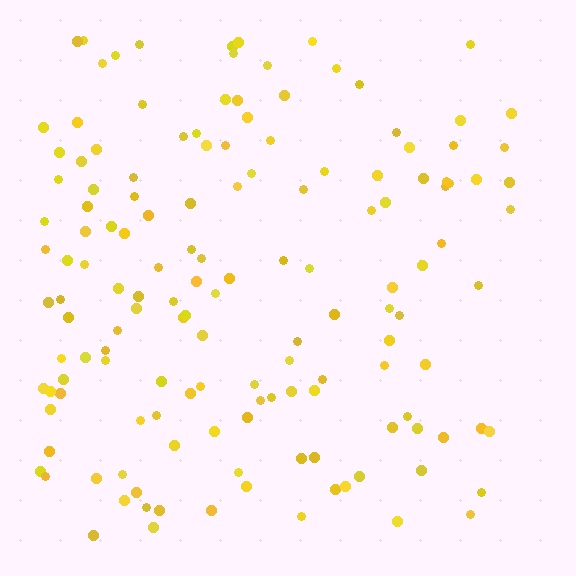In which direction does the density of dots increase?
From right to left, with the left side densest.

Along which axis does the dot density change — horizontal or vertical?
Horizontal.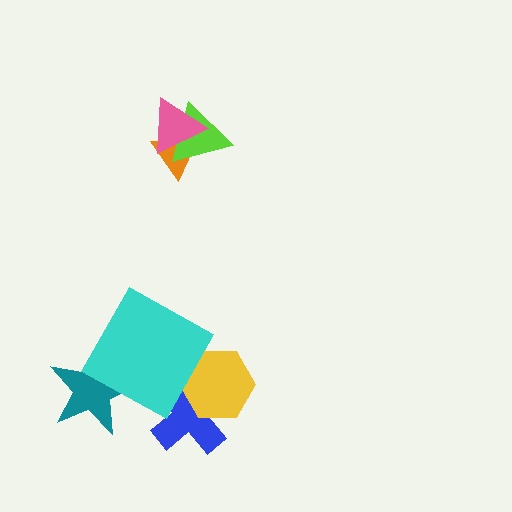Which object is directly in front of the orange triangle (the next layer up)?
The lime triangle is directly in front of the orange triangle.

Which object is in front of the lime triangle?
The pink triangle is in front of the lime triangle.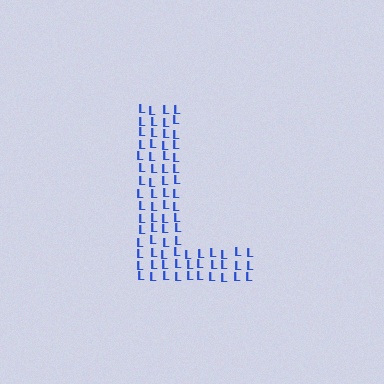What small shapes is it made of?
It is made of small letter L's.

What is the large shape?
The large shape is the letter L.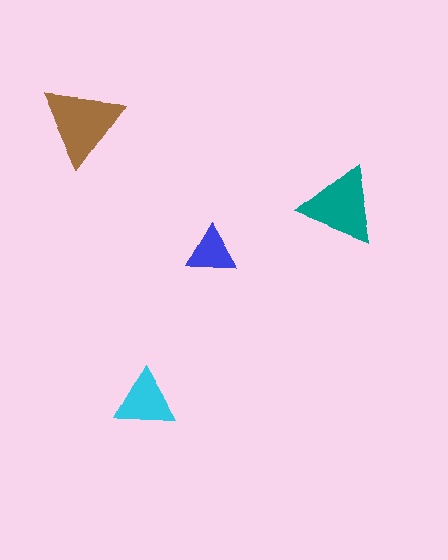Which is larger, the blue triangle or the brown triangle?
The brown one.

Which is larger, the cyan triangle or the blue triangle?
The cyan one.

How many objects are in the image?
There are 4 objects in the image.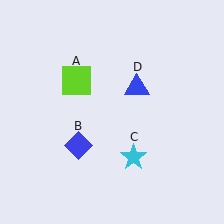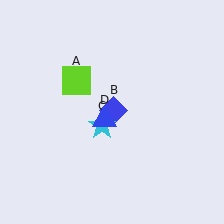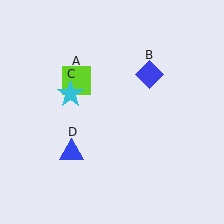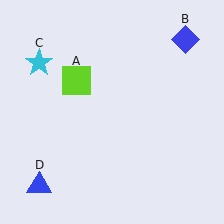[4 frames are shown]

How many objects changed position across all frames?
3 objects changed position: blue diamond (object B), cyan star (object C), blue triangle (object D).